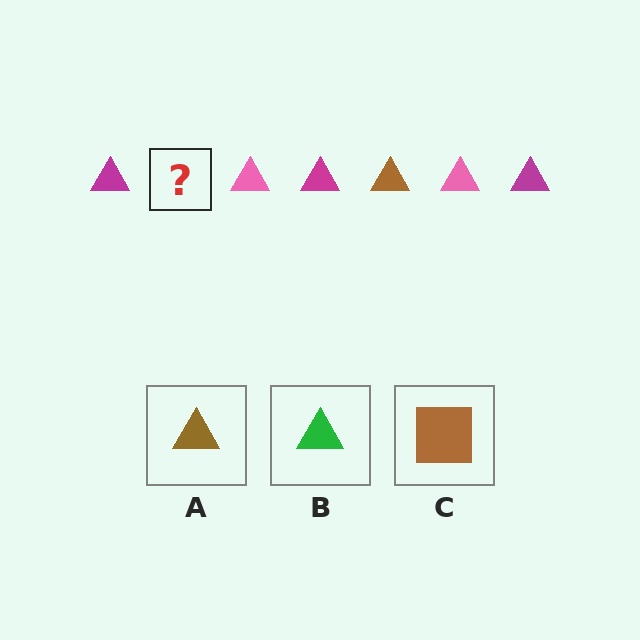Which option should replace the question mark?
Option A.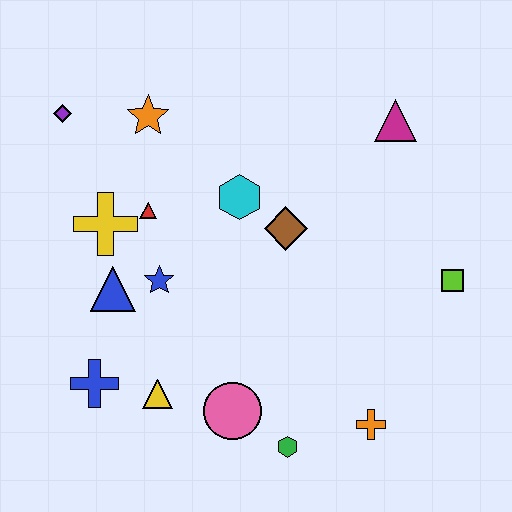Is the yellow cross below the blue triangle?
No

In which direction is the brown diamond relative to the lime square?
The brown diamond is to the left of the lime square.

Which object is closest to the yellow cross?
The red triangle is closest to the yellow cross.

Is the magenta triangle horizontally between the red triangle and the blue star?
No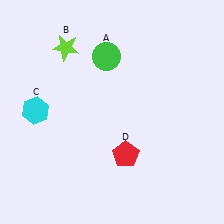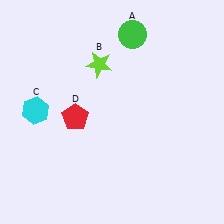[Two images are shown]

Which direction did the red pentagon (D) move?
The red pentagon (D) moved left.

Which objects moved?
The objects that moved are: the green circle (A), the lime star (B), the red pentagon (D).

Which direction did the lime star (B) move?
The lime star (B) moved right.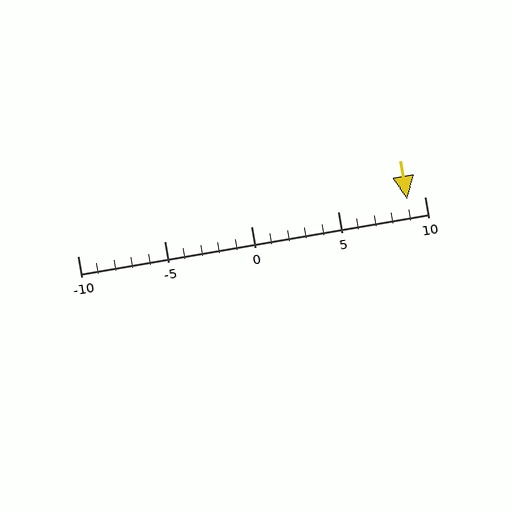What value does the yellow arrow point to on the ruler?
The yellow arrow points to approximately 9.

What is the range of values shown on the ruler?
The ruler shows values from -10 to 10.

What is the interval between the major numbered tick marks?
The major tick marks are spaced 5 units apart.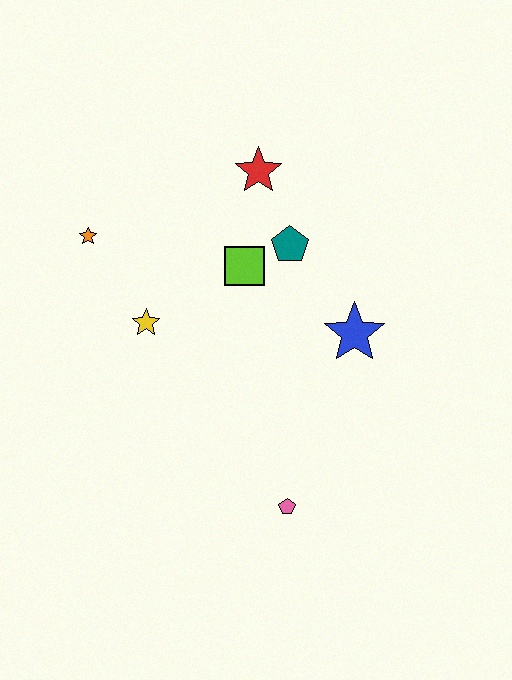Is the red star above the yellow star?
Yes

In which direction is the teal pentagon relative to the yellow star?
The teal pentagon is to the right of the yellow star.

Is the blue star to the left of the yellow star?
No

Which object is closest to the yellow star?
The orange star is closest to the yellow star.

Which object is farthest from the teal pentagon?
The pink pentagon is farthest from the teal pentagon.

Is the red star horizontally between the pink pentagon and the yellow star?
Yes